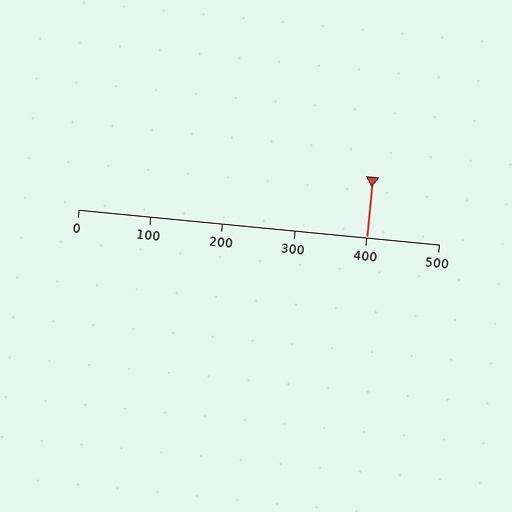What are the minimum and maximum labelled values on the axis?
The axis runs from 0 to 500.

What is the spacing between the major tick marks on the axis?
The major ticks are spaced 100 apart.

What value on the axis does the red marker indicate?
The marker indicates approximately 400.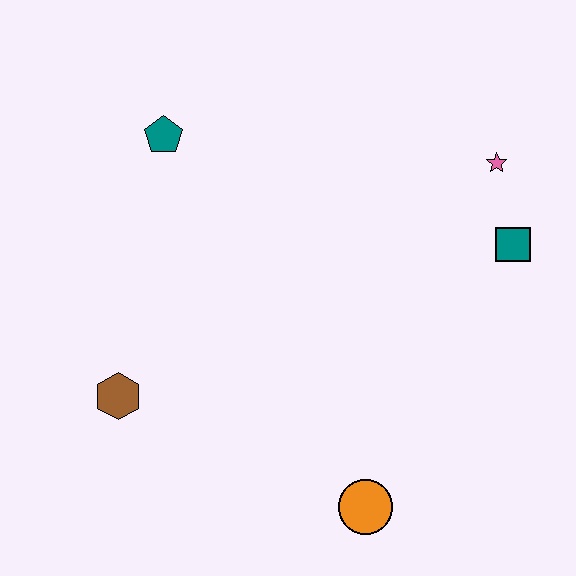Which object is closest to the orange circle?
The brown hexagon is closest to the orange circle.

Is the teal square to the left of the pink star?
No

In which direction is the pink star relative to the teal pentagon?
The pink star is to the right of the teal pentagon.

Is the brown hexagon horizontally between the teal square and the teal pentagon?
No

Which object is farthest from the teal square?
The brown hexagon is farthest from the teal square.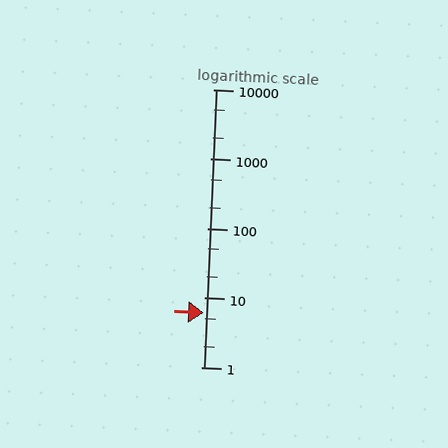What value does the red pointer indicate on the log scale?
The pointer indicates approximately 6.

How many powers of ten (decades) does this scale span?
The scale spans 4 decades, from 1 to 10000.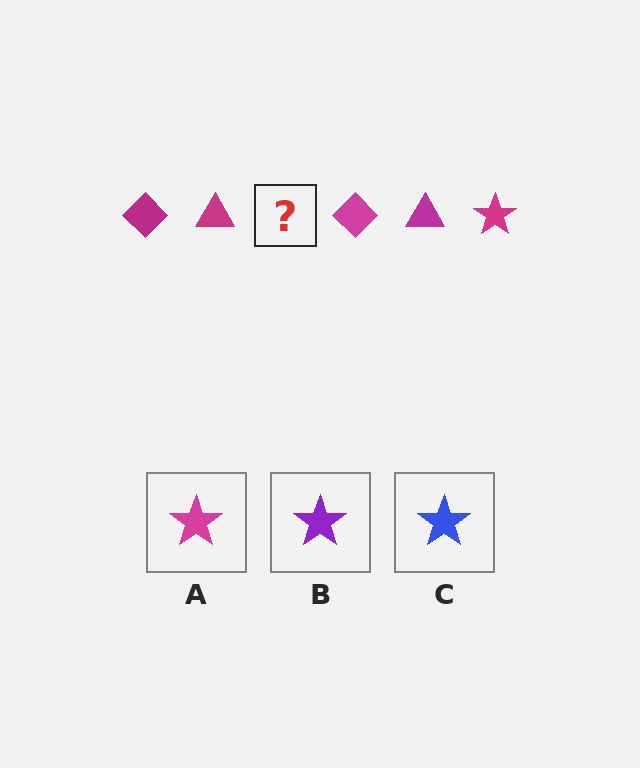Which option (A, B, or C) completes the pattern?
A.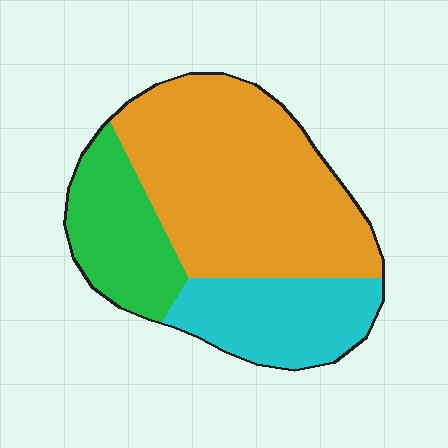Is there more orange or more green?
Orange.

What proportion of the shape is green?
Green takes up between a sixth and a third of the shape.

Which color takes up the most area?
Orange, at roughly 55%.